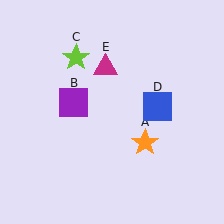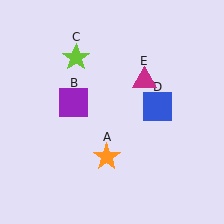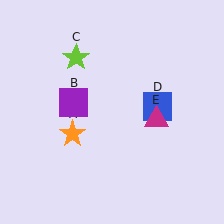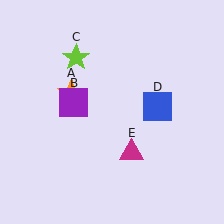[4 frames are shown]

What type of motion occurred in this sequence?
The orange star (object A), magenta triangle (object E) rotated clockwise around the center of the scene.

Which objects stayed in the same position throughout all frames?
Purple square (object B) and lime star (object C) and blue square (object D) remained stationary.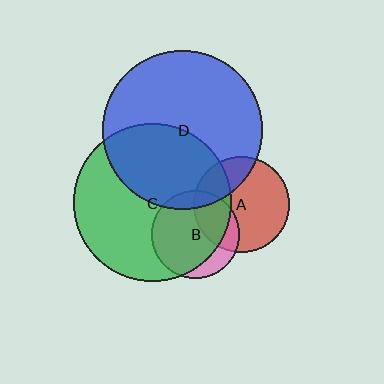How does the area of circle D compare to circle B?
Approximately 3.3 times.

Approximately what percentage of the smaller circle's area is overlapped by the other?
Approximately 25%.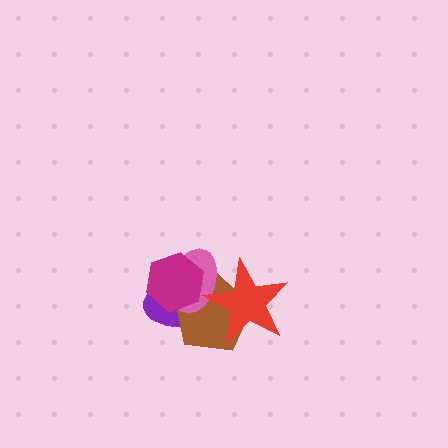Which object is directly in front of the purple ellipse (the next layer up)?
The brown pentagon is directly in front of the purple ellipse.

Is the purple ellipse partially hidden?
Yes, it is partially covered by another shape.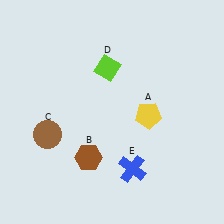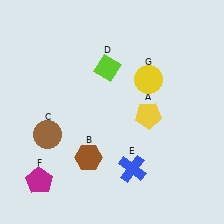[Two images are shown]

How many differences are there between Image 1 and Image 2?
There are 2 differences between the two images.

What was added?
A magenta pentagon (F), a yellow circle (G) were added in Image 2.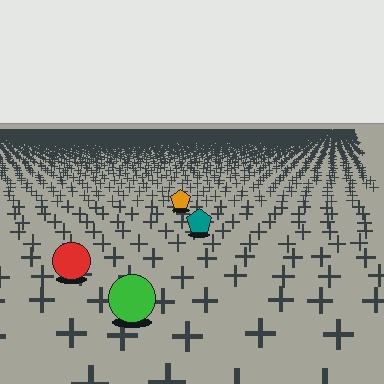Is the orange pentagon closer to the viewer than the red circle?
No. The red circle is closer — you can tell from the texture gradient: the ground texture is coarser near it.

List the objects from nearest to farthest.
From nearest to farthest: the green circle, the red circle, the teal pentagon, the orange pentagon.